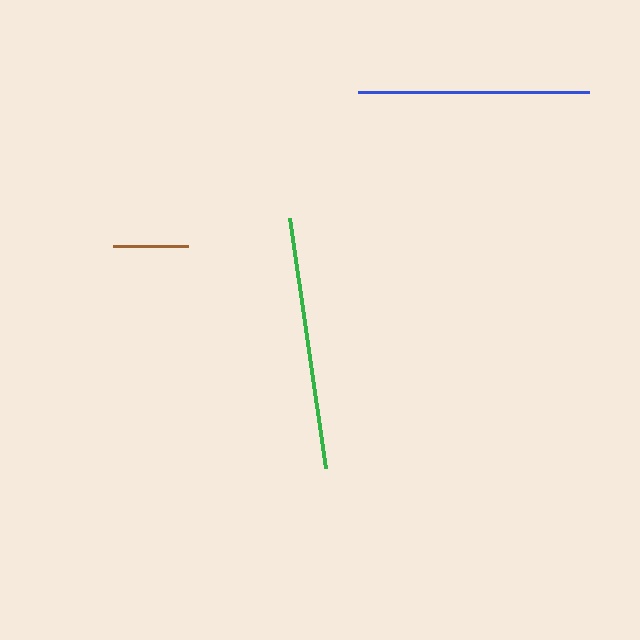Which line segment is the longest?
The green line is the longest at approximately 253 pixels.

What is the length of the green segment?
The green segment is approximately 253 pixels long.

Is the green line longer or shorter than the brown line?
The green line is longer than the brown line.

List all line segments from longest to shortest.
From longest to shortest: green, blue, brown.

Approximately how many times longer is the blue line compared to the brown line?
The blue line is approximately 3.1 times the length of the brown line.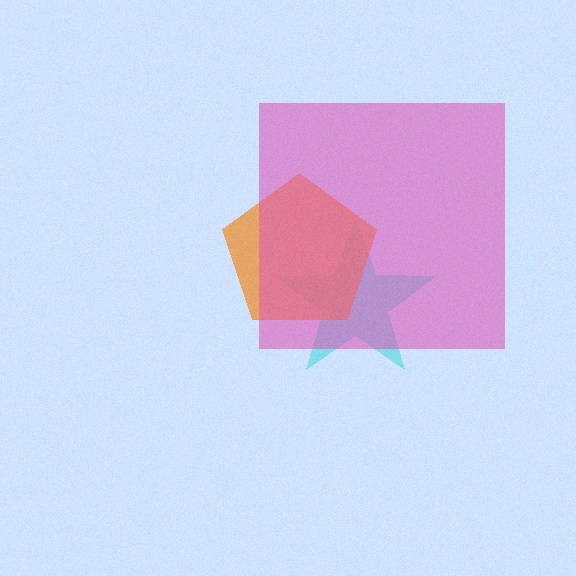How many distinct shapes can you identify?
There are 3 distinct shapes: a cyan star, an orange pentagon, a pink square.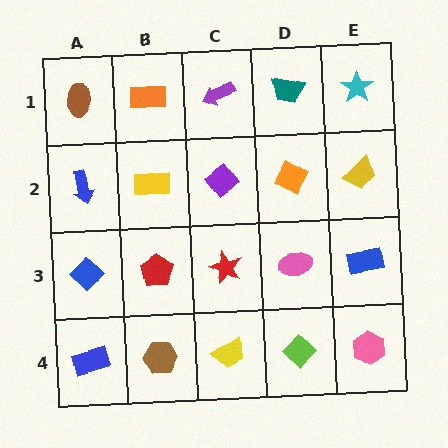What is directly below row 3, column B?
A brown hexagon.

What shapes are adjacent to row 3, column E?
A yellow trapezoid (row 2, column E), a pink hexagon (row 4, column E), a pink ellipse (row 3, column D).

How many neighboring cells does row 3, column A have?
3.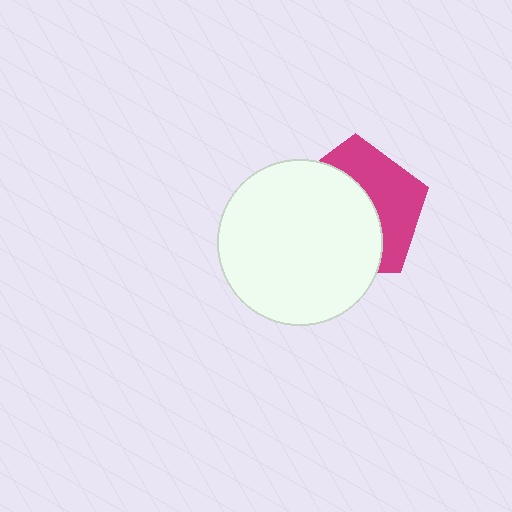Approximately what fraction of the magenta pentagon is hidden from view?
Roughly 58% of the magenta pentagon is hidden behind the white circle.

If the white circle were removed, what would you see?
You would see the complete magenta pentagon.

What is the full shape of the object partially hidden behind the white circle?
The partially hidden object is a magenta pentagon.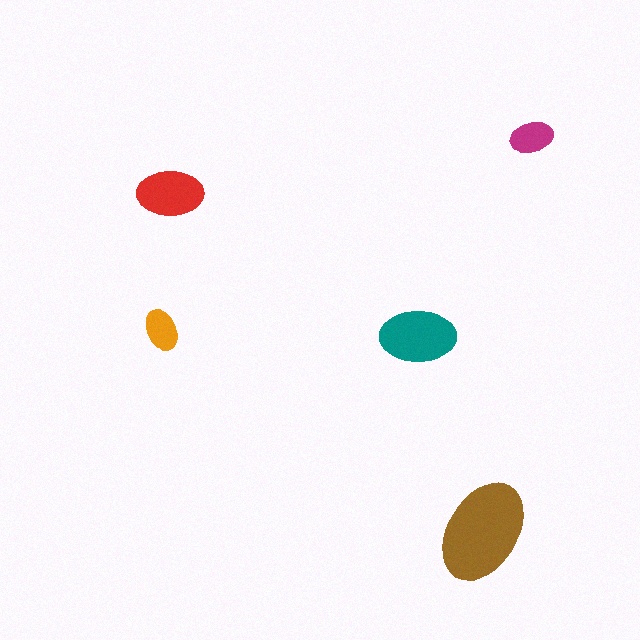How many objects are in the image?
There are 5 objects in the image.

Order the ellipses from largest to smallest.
the brown one, the teal one, the red one, the magenta one, the orange one.